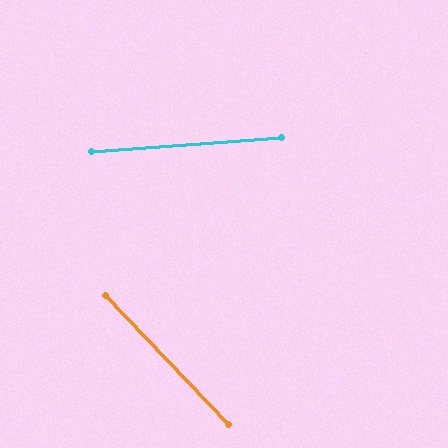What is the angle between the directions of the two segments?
Approximately 50 degrees.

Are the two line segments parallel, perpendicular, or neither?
Neither parallel nor perpendicular — they differ by about 50°.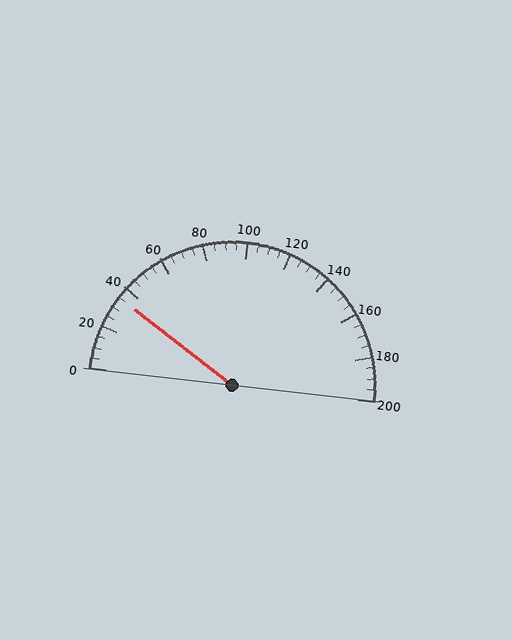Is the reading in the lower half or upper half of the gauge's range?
The reading is in the lower half of the range (0 to 200).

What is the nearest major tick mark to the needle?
The nearest major tick mark is 40.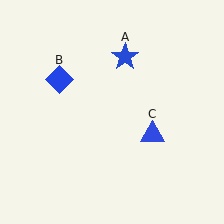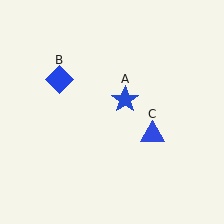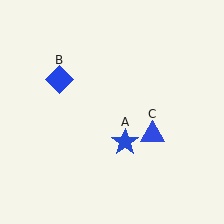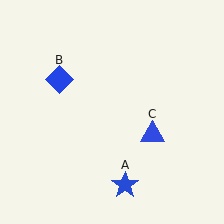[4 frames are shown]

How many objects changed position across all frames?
1 object changed position: blue star (object A).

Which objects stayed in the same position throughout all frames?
Blue diamond (object B) and blue triangle (object C) remained stationary.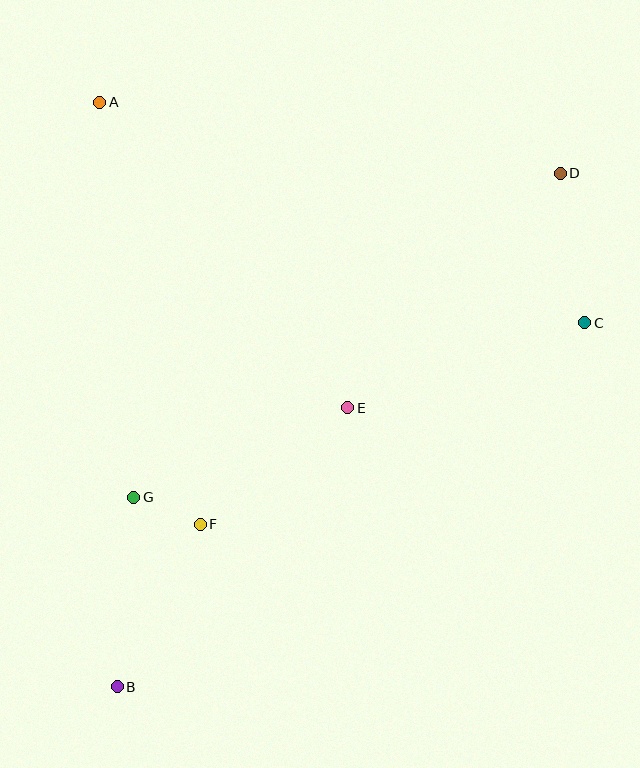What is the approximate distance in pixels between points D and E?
The distance between D and E is approximately 316 pixels.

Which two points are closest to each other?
Points F and G are closest to each other.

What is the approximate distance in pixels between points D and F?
The distance between D and F is approximately 503 pixels.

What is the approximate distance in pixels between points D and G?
The distance between D and G is approximately 535 pixels.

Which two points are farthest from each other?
Points B and D are farthest from each other.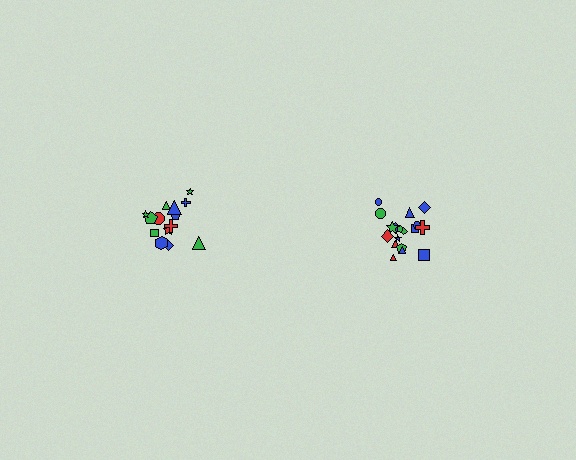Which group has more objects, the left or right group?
The right group.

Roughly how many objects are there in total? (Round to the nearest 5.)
Roughly 35 objects in total.